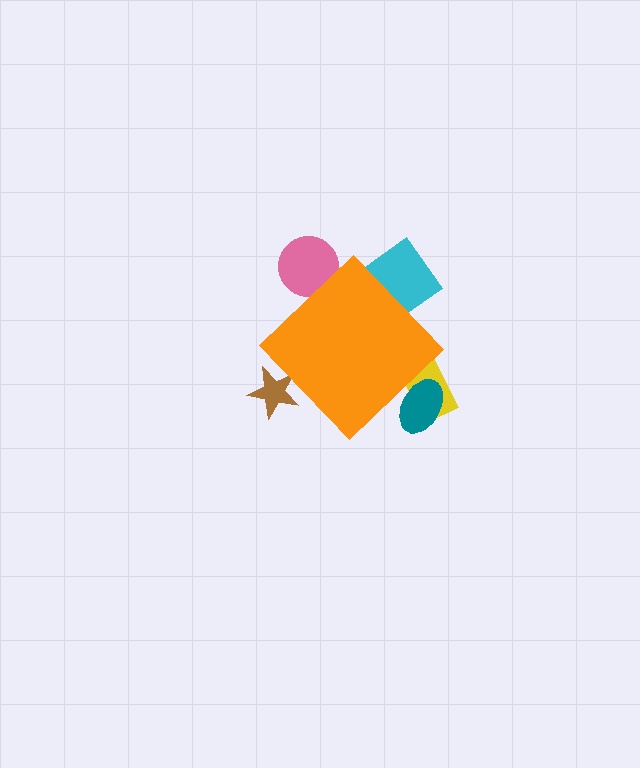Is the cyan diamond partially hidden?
Yes, the cyan diamond is partially hidden behind the orange diamond.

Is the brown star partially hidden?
Yes, the brown star is partially hidden behind the orange diamond.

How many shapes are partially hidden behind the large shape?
5 shapes are partially hidden.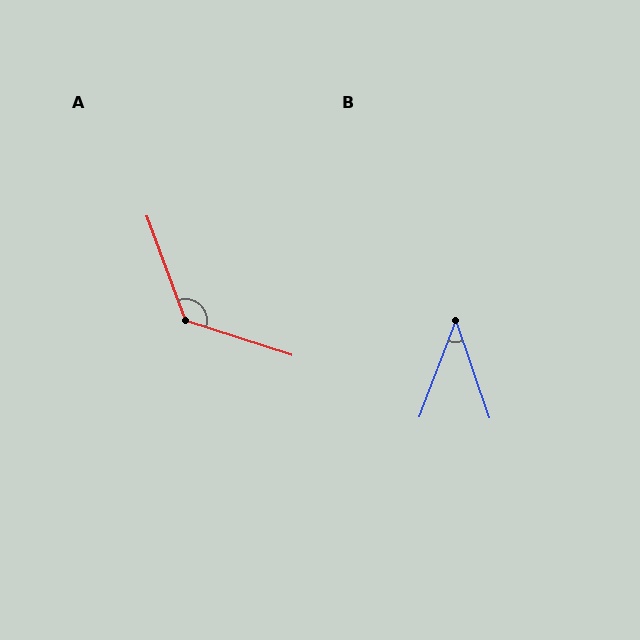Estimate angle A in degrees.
Approximately 128 degrees.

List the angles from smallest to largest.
B (40°), A (128°).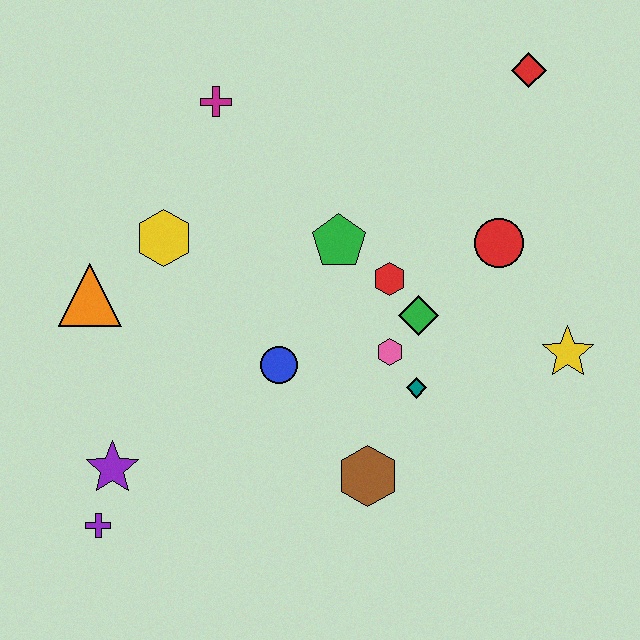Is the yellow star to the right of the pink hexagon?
Yes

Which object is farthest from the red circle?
The purple cross is farthest from the red circle.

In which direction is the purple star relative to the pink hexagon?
The purple star is to the left of the pink hexagon.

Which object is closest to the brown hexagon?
The teal diamond is closest to the brown hexagon.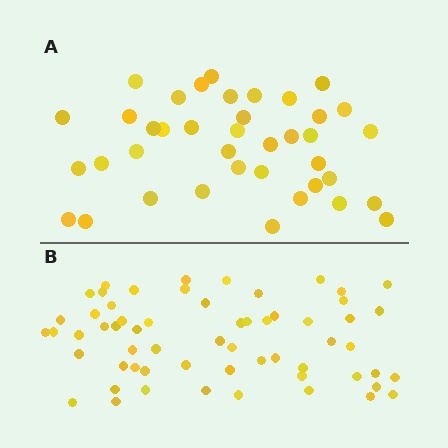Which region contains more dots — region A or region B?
Region B (the bottom region) has more dots.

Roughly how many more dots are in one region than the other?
Region B has approximately 20 more dots than region A.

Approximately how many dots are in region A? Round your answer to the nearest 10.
About 40 dots. (The exact count is 39, which rounds to 40.)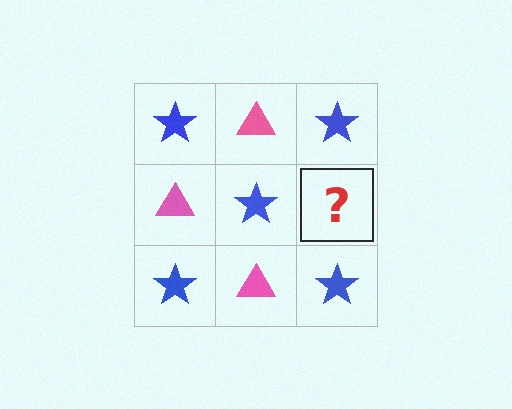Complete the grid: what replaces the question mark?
The question mark should be replaced with a pink triangle.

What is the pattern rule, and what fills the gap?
The rule is that it alternates blue star and pink triangle in a checkerboard pattern. The gap should be filled with a pink triangle.